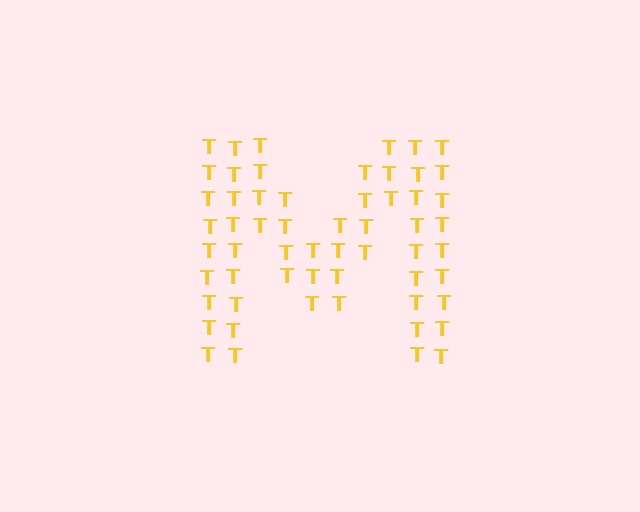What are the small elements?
The small elements are letter T's.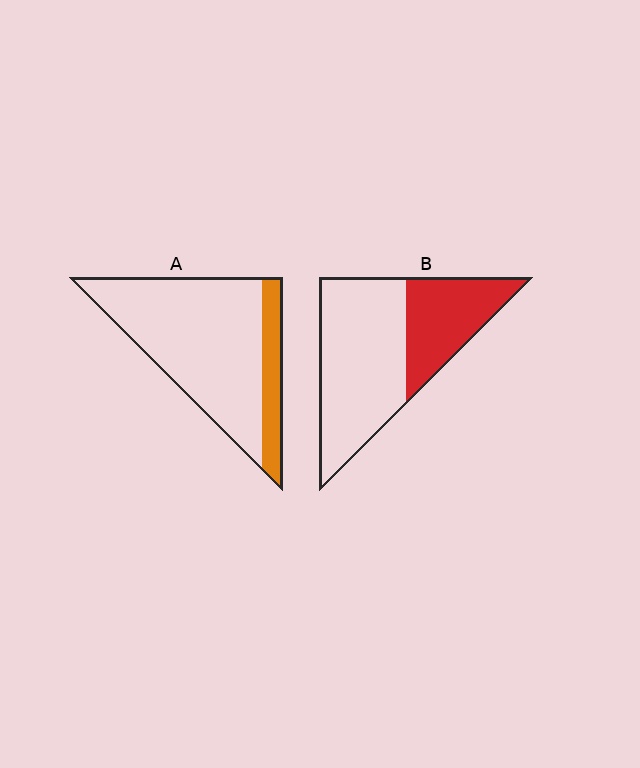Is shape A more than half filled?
No.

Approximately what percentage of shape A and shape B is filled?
A is approximately 20% and B is approximately 35%.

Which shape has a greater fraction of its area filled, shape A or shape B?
Shape B.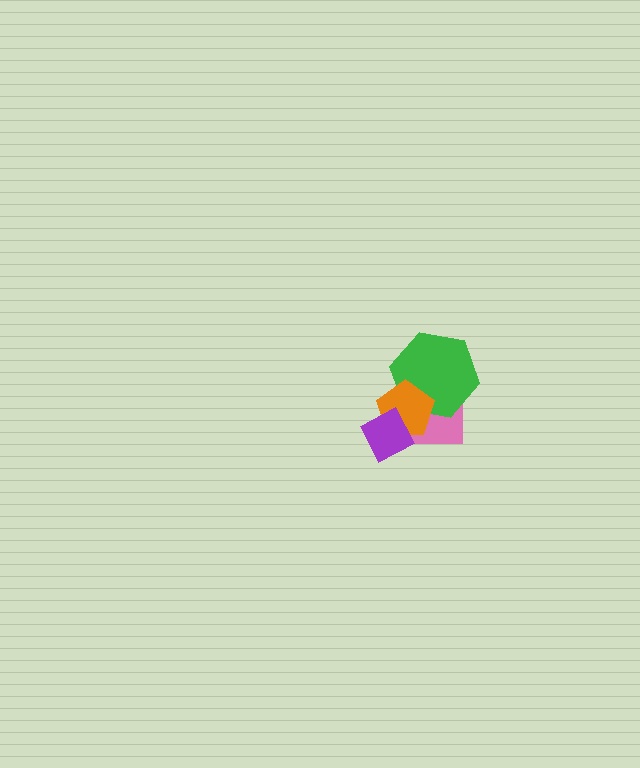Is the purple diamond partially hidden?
No, no other shape covers it.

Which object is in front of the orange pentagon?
The purple diamond is in front of the orange pentagon.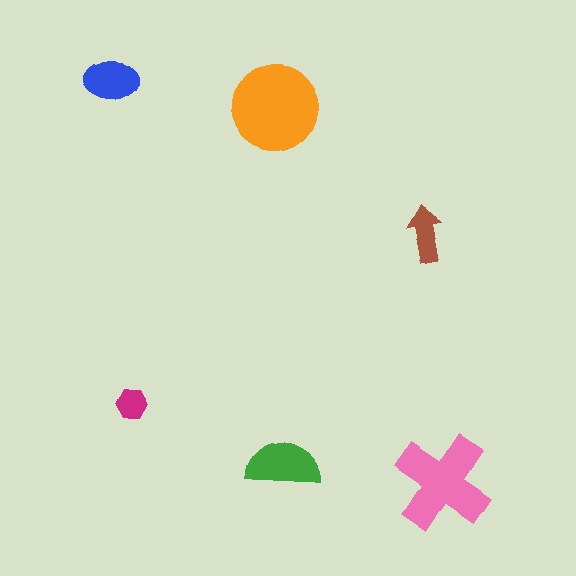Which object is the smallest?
The magenta hexagon.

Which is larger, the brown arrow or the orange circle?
The orange circle.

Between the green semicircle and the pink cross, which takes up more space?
The pink cross.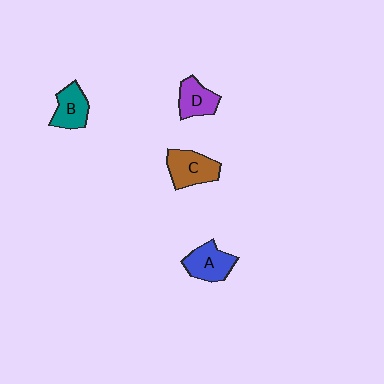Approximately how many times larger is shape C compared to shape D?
Approximately 1.3 times.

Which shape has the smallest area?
Shape D (purple).